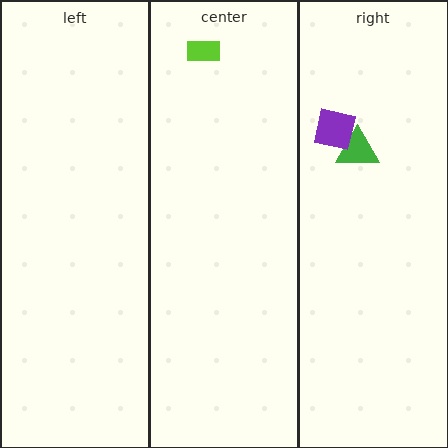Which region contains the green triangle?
The right region.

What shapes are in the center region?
The lime rectangle.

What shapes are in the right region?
The green triangle, the purple square.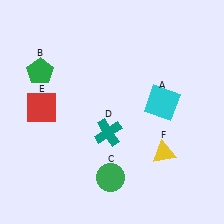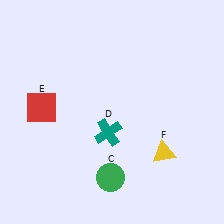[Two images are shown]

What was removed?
The cyan square (A), the green pentagon (B) were removed in Image 2.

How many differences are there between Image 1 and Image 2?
There are 2 differences between the two images.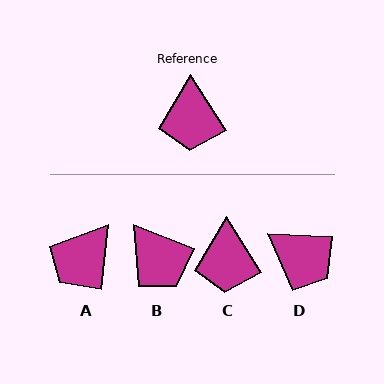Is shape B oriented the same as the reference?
No, it is off by about 36 degrees.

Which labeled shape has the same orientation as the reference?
C.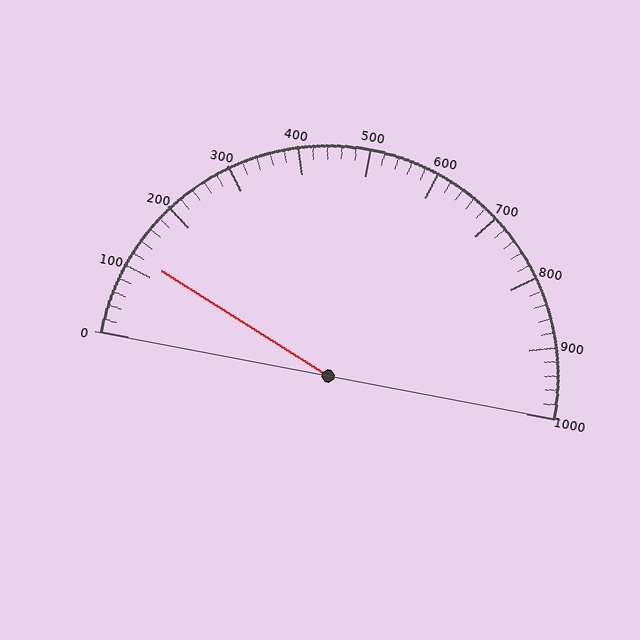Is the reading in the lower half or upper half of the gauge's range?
The reading is in the lower half of the range (0 to 1000).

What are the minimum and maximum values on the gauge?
The gauge ranges from 0 to 1000.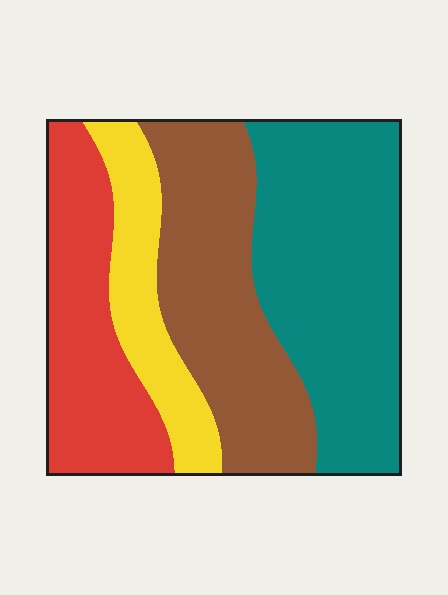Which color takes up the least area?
Yellow, at roughly 15%.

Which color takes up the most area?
Teal, at roughly 35%.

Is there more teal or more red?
Teal.